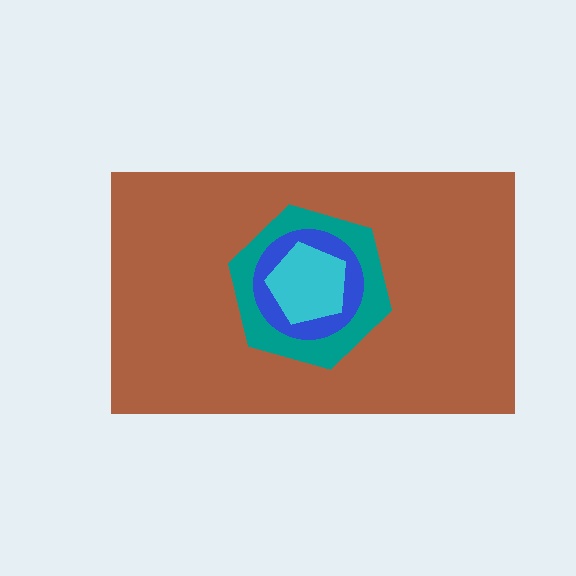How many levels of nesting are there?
4.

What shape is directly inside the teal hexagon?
The blue circle.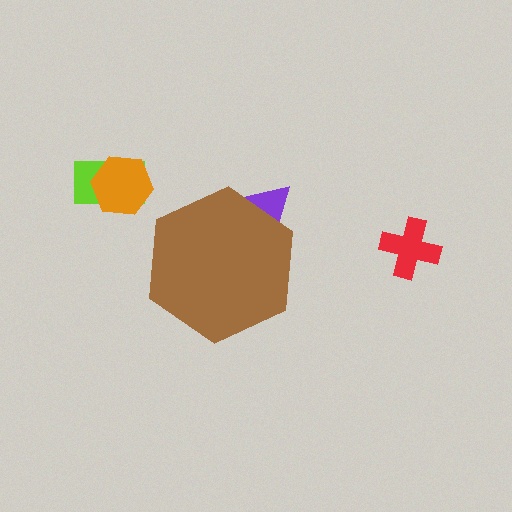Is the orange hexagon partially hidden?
No, the orange hexagon is fully visible.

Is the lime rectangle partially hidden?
No, the lime rectangle is fully visible.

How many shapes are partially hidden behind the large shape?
1 shape is partially hidden.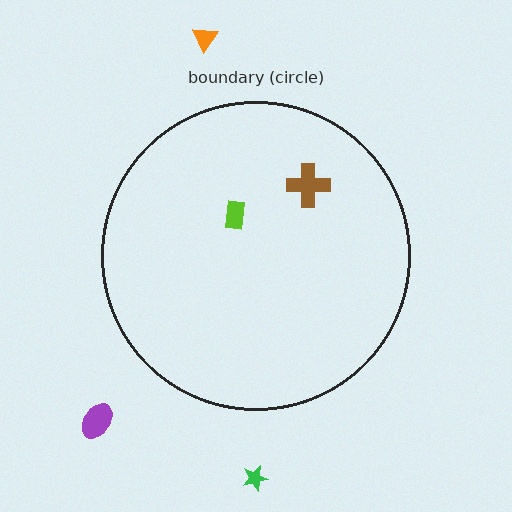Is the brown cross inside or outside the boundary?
Inside.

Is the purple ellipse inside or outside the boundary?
Outside.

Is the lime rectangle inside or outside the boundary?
Inside.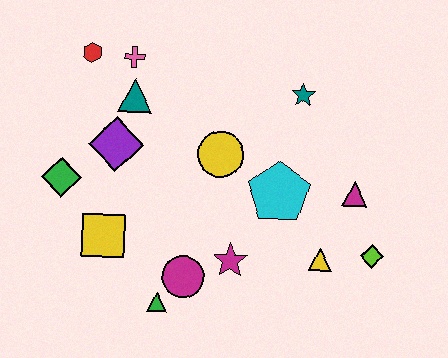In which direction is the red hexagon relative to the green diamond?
The red hexagon is above the green diamond.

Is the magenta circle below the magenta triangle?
Yes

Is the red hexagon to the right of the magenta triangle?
No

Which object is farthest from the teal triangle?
The lime diamond is farthest from the teal triangle.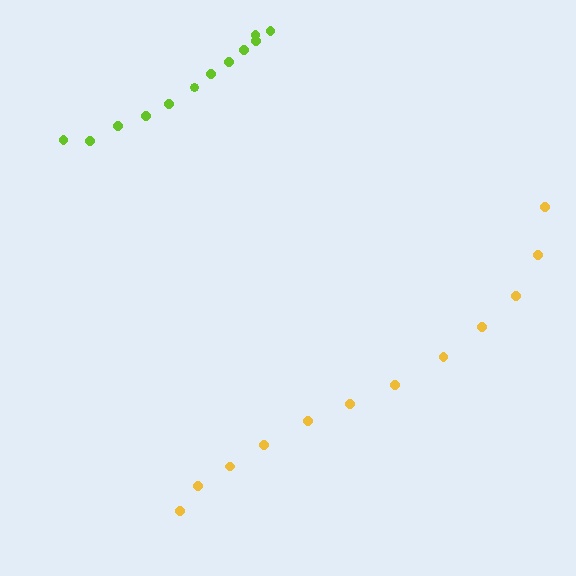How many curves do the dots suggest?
There are 2 distinct paths.